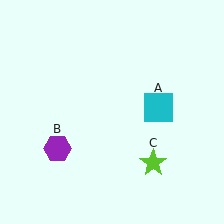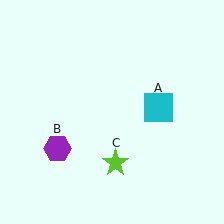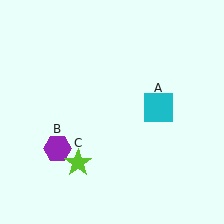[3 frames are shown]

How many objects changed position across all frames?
1 object changed position: lime star (object C).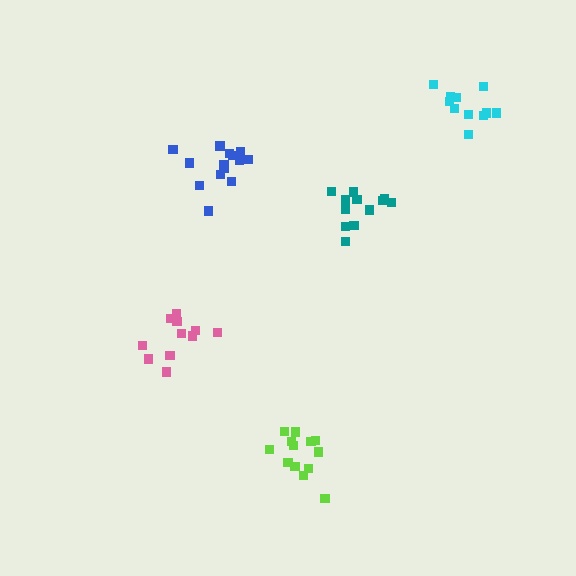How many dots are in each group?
Group 1: 12 dots, Group 2: 11 dots, Group 3: 11 dots, Group 4: 14 dots, Group 5: 13 dots (61 total).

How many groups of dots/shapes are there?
There are 5 groups.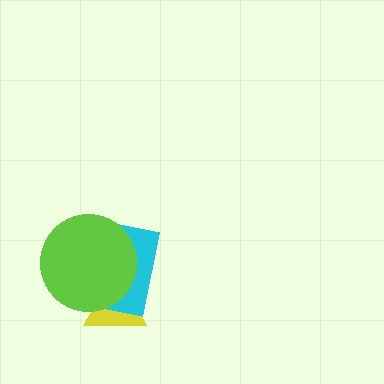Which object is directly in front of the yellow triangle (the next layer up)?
The cyan rectangle is directly in front of the yellow triangle.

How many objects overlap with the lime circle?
2 objects overlap with the lime circle.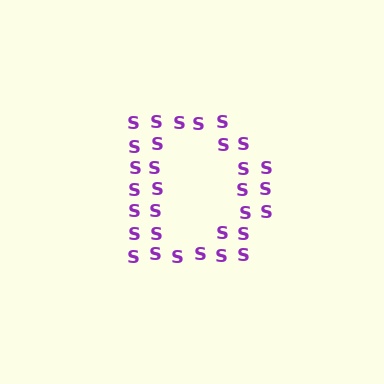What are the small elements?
The small elements are letter S's.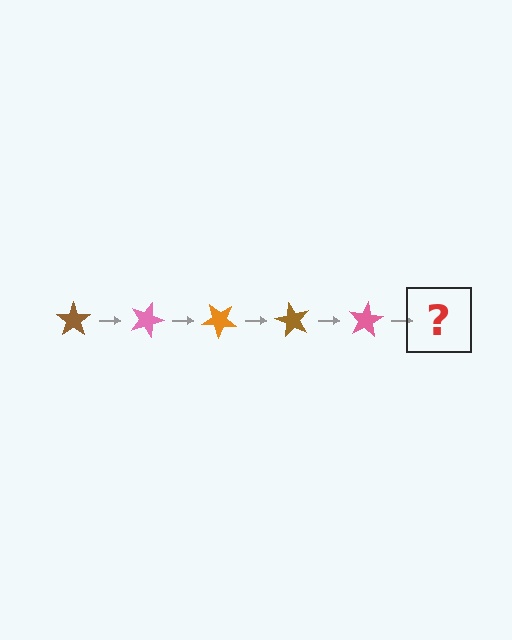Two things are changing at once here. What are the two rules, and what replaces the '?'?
The two rules are that it rotates 20 degrees each step and the color cycles through brown, pink, and orange. The '?' should be an orange star, rotated 100 degrees from the start.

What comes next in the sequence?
The next element should be an orange star, rotated 100 degrees from the start.